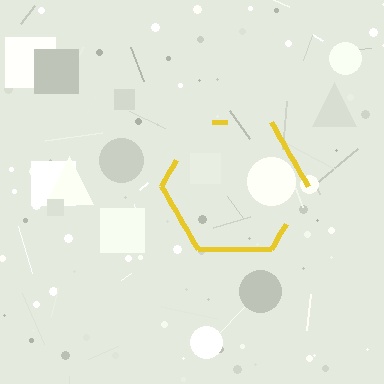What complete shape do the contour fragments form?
The contour fragments form a hexagon.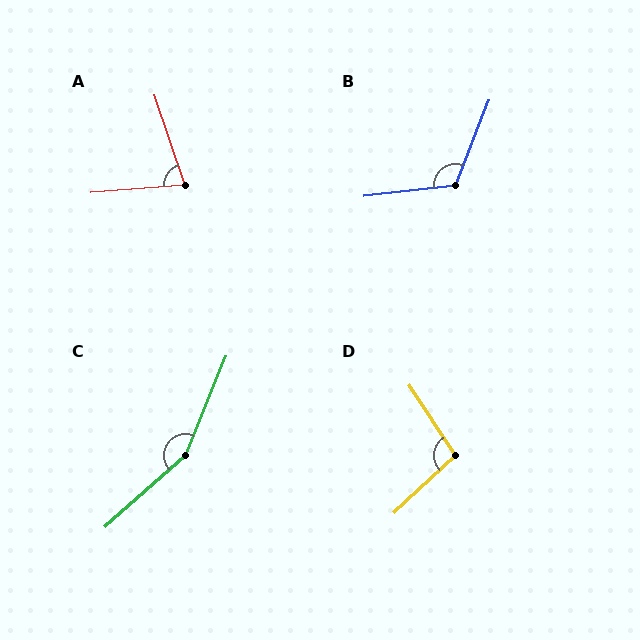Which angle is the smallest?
A, at approximately 76 degrees.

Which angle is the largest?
C, at approximately 154 degrees.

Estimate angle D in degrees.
Approximately 100 degrees.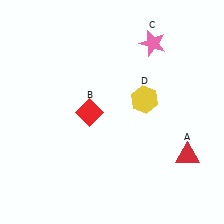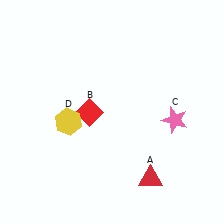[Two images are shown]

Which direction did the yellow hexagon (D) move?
The yellow hexagon (D) moved left.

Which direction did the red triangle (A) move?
The red triangle (A) moved left.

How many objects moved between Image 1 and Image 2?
3 objects moved between the two images.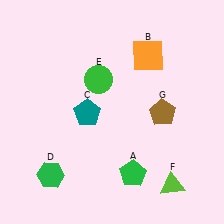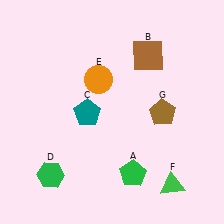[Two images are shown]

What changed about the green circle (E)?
In Image 1, E is green. In Image 2, it changed to orange.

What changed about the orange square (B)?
In Image 1, B is orange. In Image 2, it changed to brown.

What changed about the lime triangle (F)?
In Image 1, F is lime. In Image 2, it changed to green.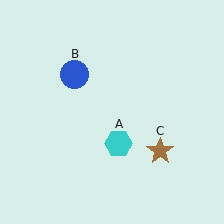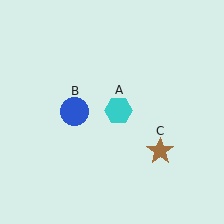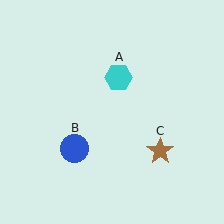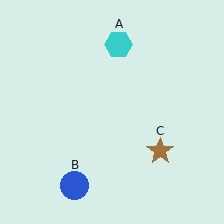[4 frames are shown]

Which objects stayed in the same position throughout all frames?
Brown star (object C) remained stationary.